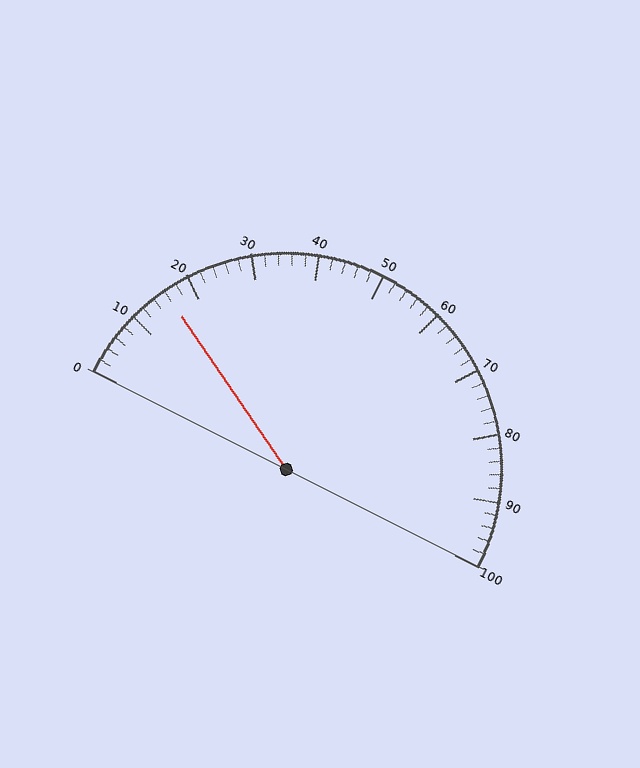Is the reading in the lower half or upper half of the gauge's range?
The reading is in the lower half of the range (0 to 100).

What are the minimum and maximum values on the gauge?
The gauge ranges from 0 to 100.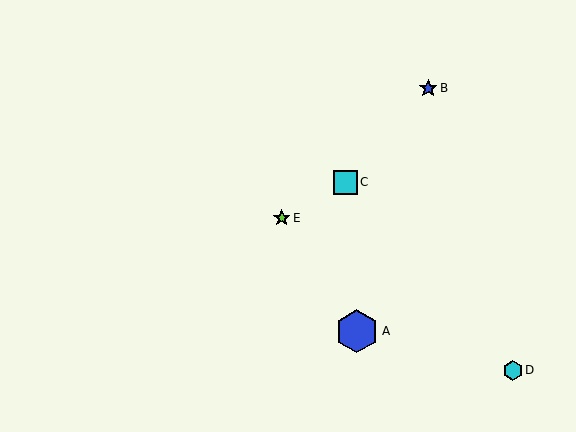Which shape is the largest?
The blue hexagon (labeled A) is the largest.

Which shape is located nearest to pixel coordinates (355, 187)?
The cyan square (labeled C) at (345, 182) is nearest to that location.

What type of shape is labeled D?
Shape D is a cyan hexagon.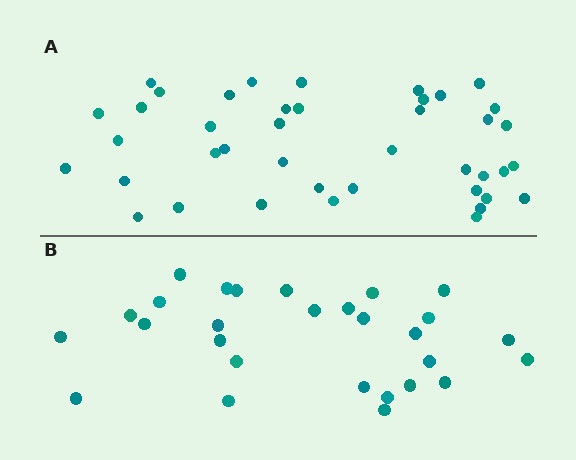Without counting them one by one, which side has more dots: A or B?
Region A (the top region) has more dots.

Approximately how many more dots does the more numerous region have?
Region A has approximately 15 more dots than region B.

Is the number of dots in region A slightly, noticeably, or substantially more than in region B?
Region A has substantially more. The ratio is roughly 1.5 to 1.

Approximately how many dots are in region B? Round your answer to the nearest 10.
About 30 dots. (The exact count is 28, which rounds to 30.)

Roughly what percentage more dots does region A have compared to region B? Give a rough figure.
About 45% more.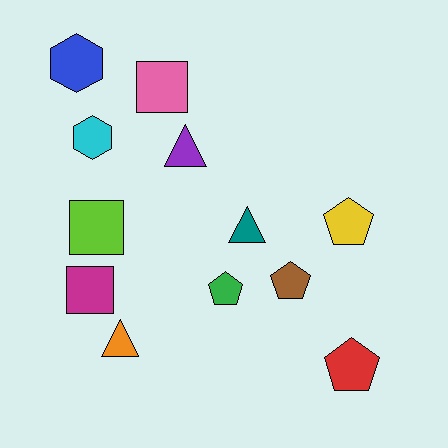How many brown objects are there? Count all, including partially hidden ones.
There is 1 brown object.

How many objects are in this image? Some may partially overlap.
There are 12 objects.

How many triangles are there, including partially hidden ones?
There are 3 triangles.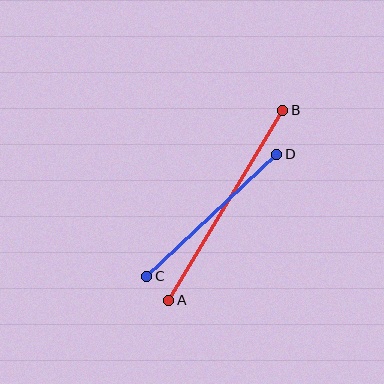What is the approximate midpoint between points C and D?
The midpoint is at approximately (212, 215) pixels.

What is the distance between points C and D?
The distance is approximately 178 pixels.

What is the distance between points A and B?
The distance is approximately 221 pixels.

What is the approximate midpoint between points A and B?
The midpoint is at approximately (226, 205) pixels.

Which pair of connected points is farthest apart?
Points A and B are farthest apart.